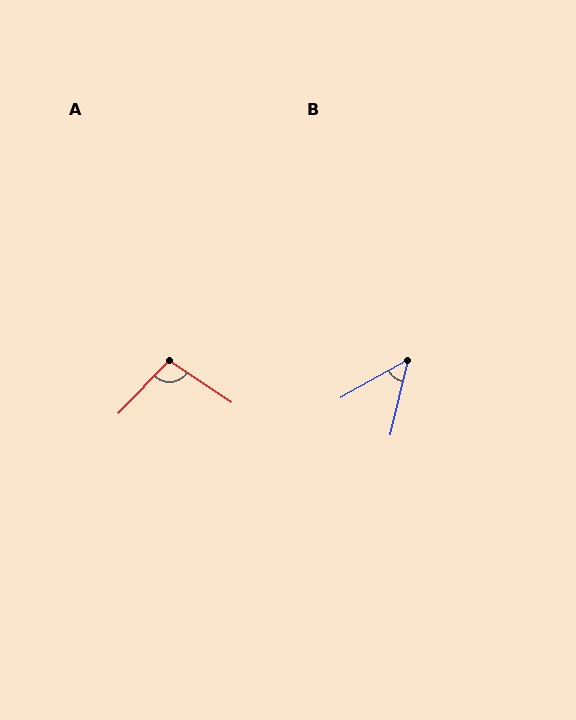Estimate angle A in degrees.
Approximately 100 degrees.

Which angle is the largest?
A, at approximately 100 degrees.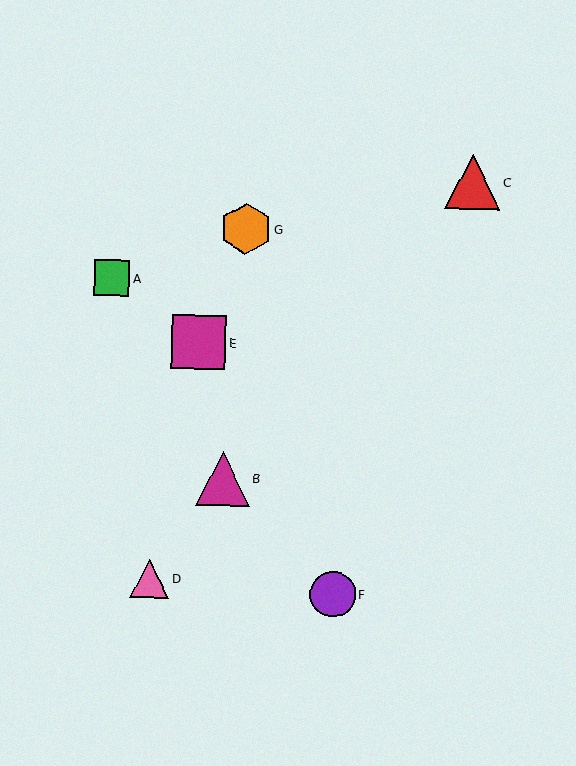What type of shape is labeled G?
Shape G is an orange hexagon.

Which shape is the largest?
The red triangle (labeled C) is the largest.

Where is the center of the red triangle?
The center of the red triangle is at (473, 182).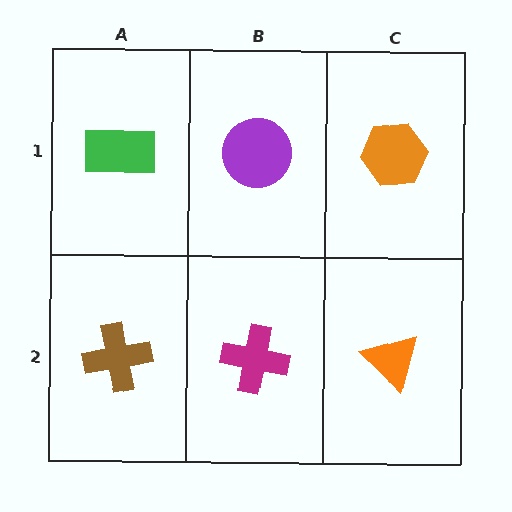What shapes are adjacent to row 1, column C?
An orange triangle (row 2, column C), a purple circle (row 1, column B).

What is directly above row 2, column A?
A green rectangle.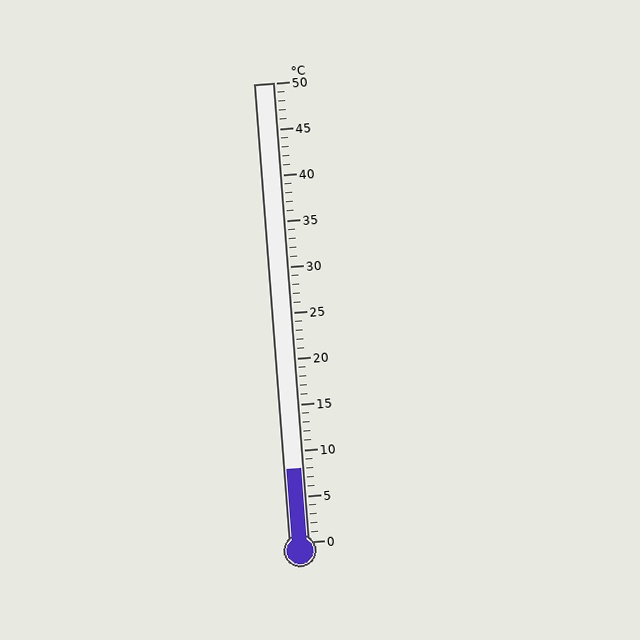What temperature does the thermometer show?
The thermometer shows approximately 8°C.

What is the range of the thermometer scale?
The thermometer scale ranges from 0°C to 50°C.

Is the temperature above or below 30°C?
The temperature is below 30°C.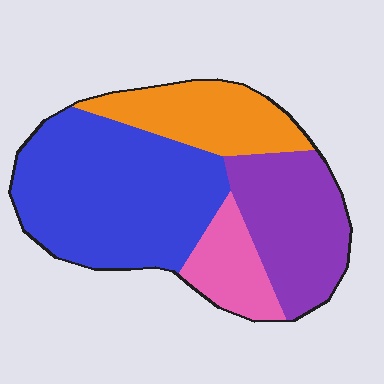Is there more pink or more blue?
Blue.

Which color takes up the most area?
Blue, at roughly 45%.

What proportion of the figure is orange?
Orange covers around 20% of the figure.